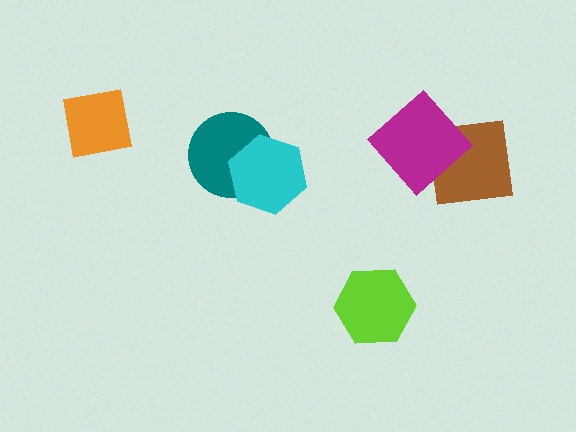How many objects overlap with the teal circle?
1 object overlaps with the teal circle.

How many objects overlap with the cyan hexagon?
1 object overlaps with the cyan hexagon.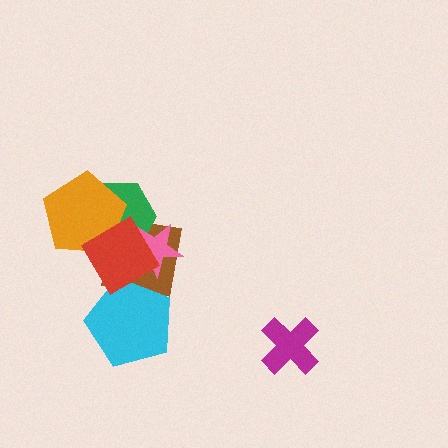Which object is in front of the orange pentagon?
The red diamond is in front of the orange pentagon.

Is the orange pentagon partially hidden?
Yes, it is partially covered by another shape.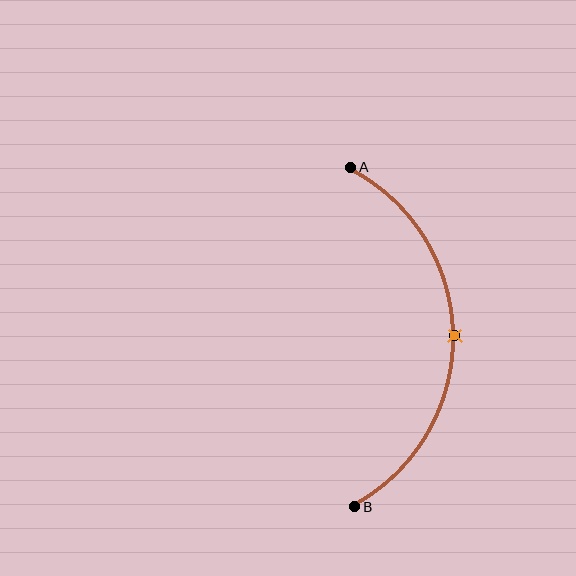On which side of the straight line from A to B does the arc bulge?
The arc bulges to the right of the straight line connecting A and B.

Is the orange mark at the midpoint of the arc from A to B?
Yes. The orange mark lies on the arc at equal arc-length from both A and B — it is the arc midpoint.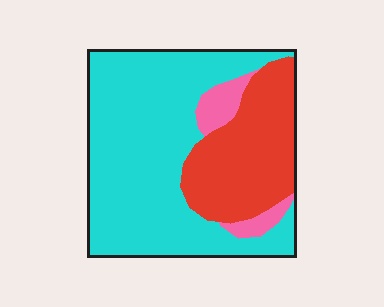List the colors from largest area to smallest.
From largest to smallest: cyan, red, pink.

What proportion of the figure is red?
Red covers roughly 30% of the figure.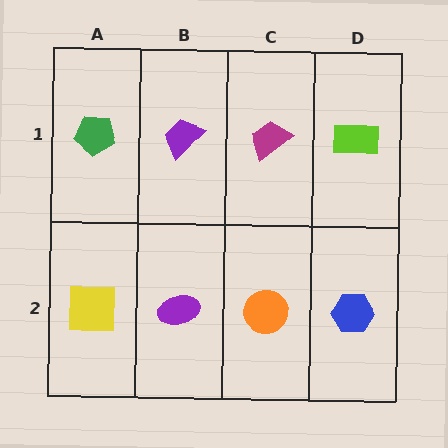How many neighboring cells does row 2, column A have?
2.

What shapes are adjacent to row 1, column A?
A yellow square (row 2, column A), a purple trapezoid (row 1, column B).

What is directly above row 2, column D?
A lime rectangle.